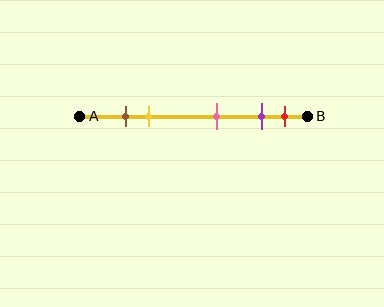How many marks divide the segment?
There are 5 marks dividing the segment.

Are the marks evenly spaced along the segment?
No, the marks are not evenly spaced.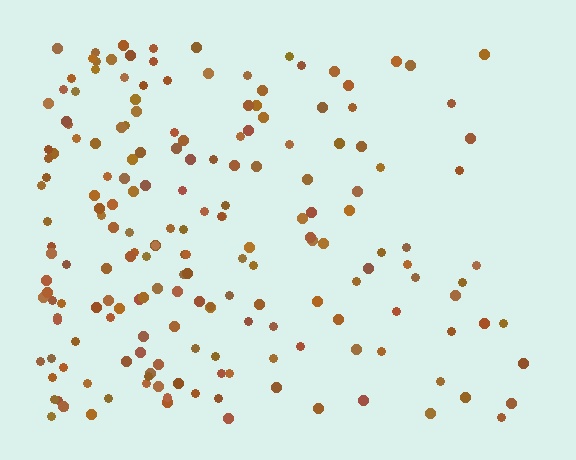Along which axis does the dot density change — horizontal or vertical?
Horizontal.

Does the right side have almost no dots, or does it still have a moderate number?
Still a moderate number, just noticeably fewer than the left.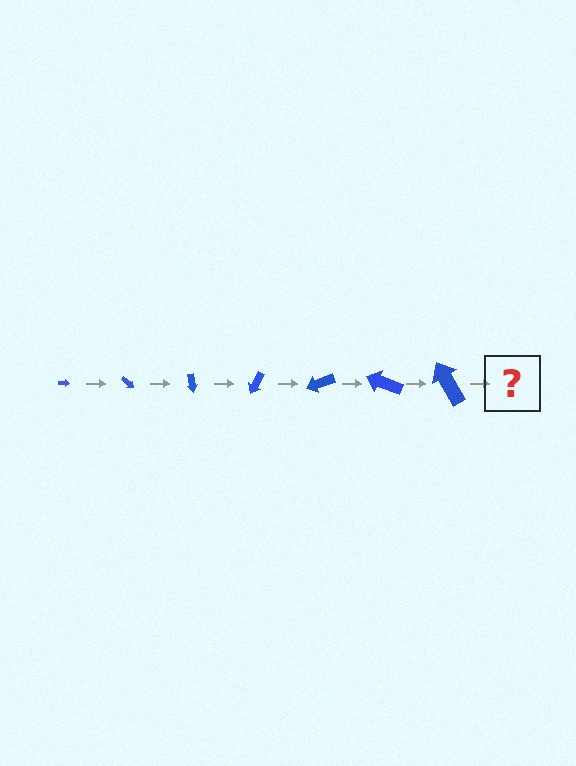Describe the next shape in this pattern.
It should be an arrow, larger than the previous one and rotated 280 degrees from the start.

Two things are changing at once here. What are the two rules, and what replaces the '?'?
The two rules are that the arrow grows larger each step and it rotates 40 degrees each step. The '?' should be an arrow, larger than the previous one and rotated 280 degrees from the start.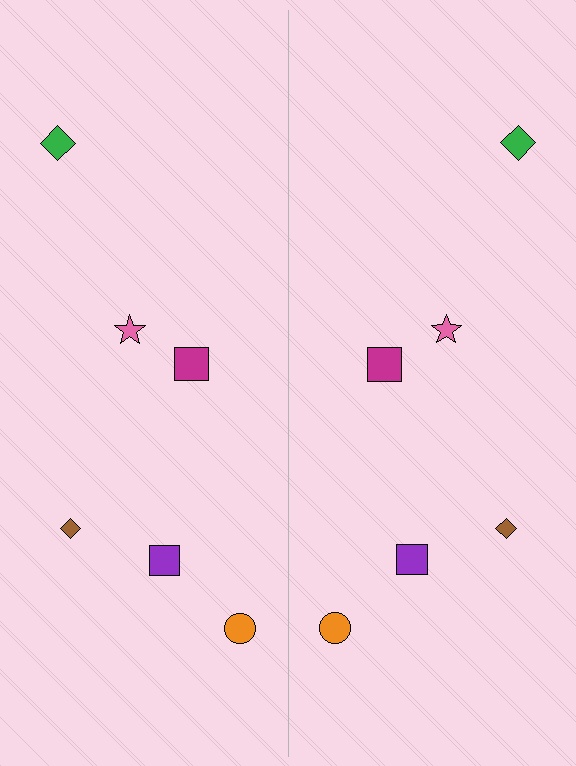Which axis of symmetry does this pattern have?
The pattern has a vertical axis of symmetry running through the center of the image.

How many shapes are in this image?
There are 12 shapes in this image.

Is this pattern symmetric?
Yes, this pattern has bilateral (reflection) symmetry.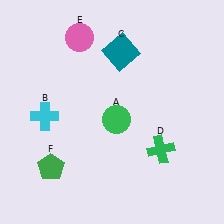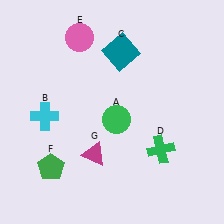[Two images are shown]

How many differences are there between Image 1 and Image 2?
There is 1 difference between the two images.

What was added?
A magenta triangle (G) was added in Image 2.